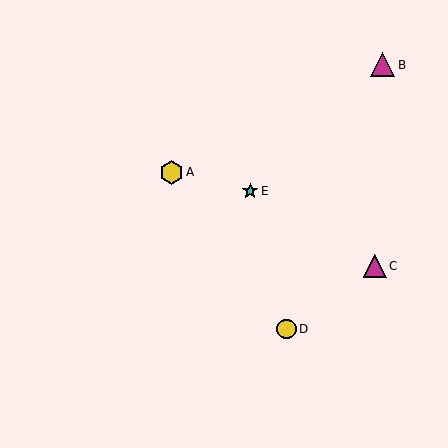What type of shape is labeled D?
Shape D is a yellow circle.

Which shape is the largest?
The magenta triangle (labeled B) is the largest.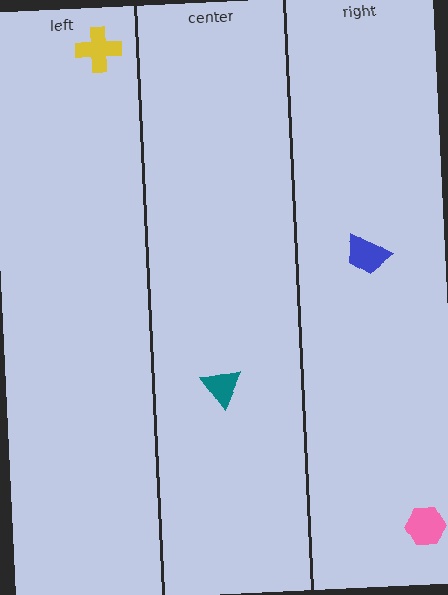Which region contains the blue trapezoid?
The right region.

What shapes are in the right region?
The pink hexagon, the blue trapezoid.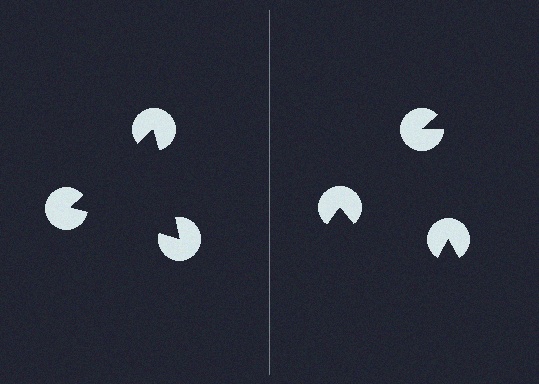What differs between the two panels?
The pac-man discs are positioned identically on both sides; only the wedge orientations differ. On the left they align to a triangle; on the right they are misaligned.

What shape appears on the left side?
An illusory triangle.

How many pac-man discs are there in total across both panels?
6 — 3 on each side.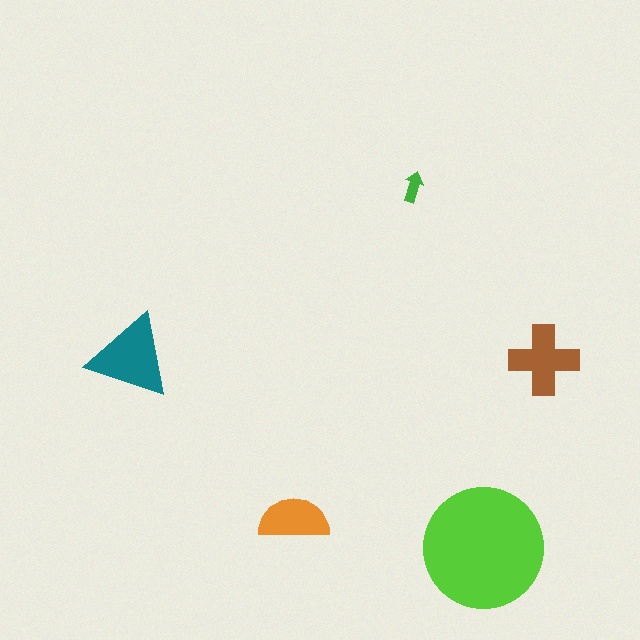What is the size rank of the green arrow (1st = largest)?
5th.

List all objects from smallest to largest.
The green arrow, the orange semicircle, the brown cross, the teal triangle, the lime circle.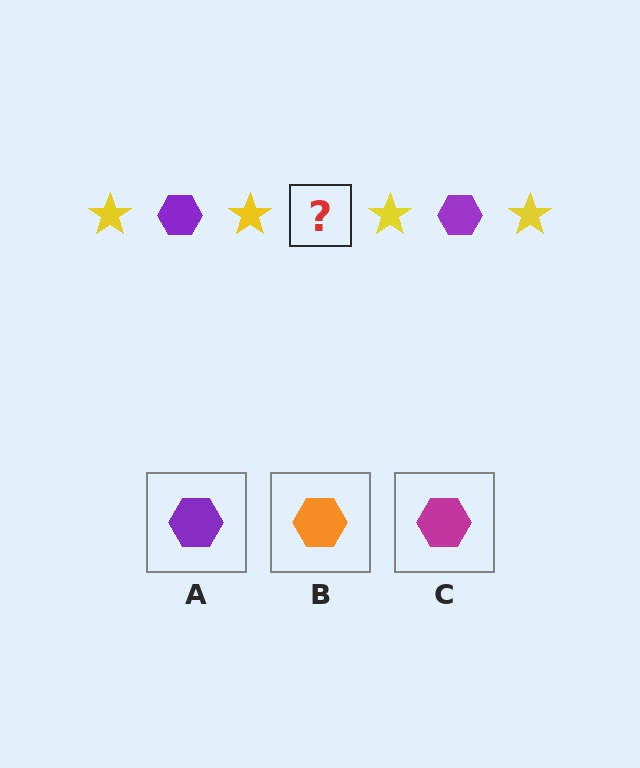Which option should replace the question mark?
Option A.